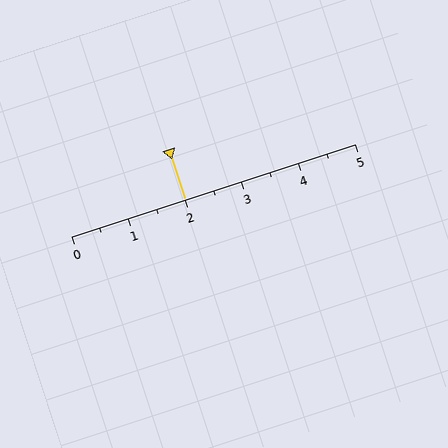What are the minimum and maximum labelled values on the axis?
The axis runs from 0 to 5.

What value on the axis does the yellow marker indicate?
The marker indicates approximately 2.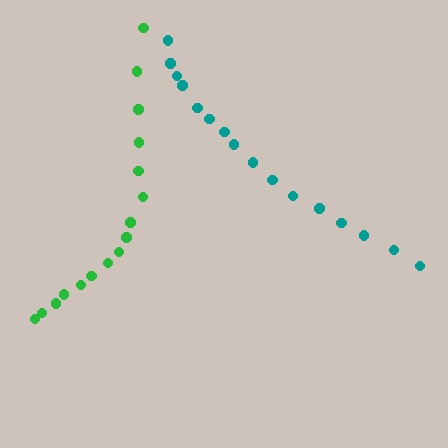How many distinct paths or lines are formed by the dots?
There are 2 distinct paths.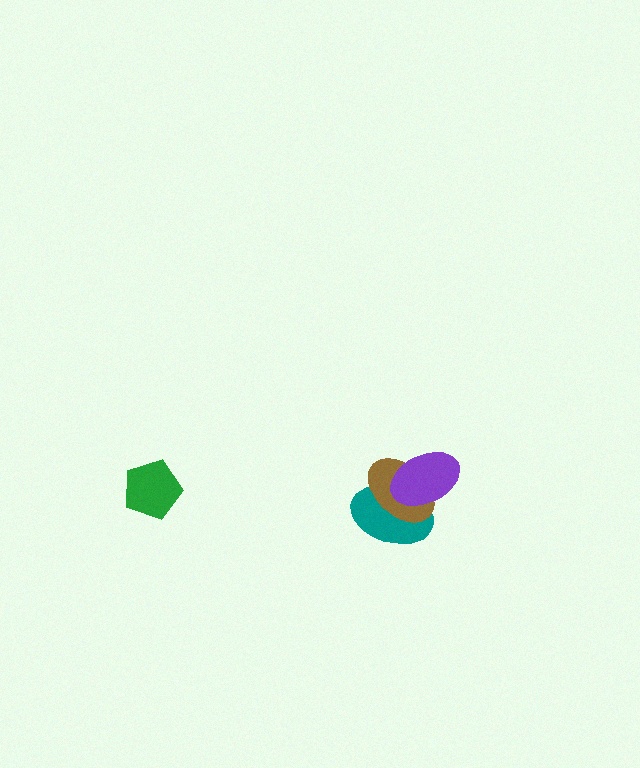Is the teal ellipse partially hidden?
Yes, it is partially covered by another shape.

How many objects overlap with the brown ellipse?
2 objects overlap with the brown ellipse.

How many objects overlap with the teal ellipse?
2 objects overlap with the teal ellipse.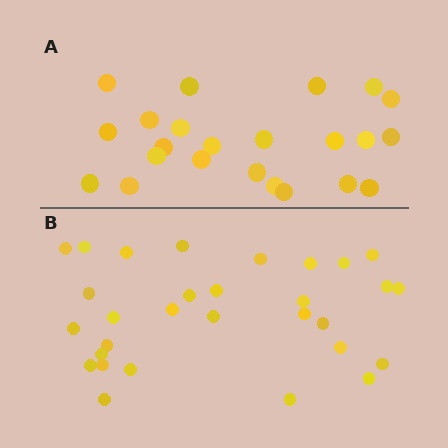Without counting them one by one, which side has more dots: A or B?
Region B (the bottom region) has more dots.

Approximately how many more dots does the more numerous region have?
Region B has roughly 8 or so more dots than region A.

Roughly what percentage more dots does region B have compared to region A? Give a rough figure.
About 30% more.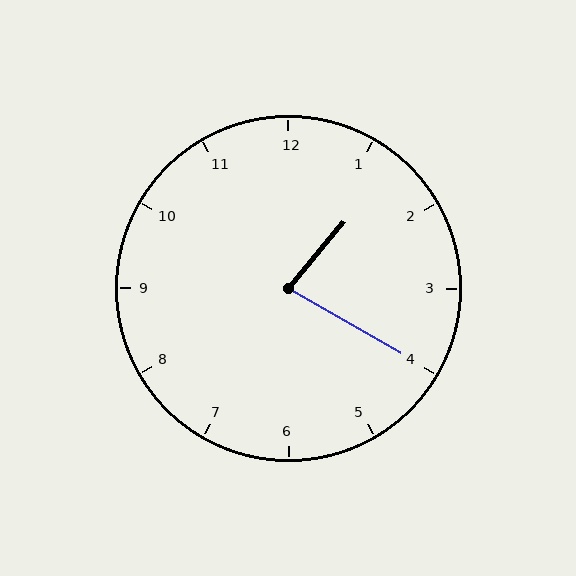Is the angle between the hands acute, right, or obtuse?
It is acute.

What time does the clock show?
1:20.